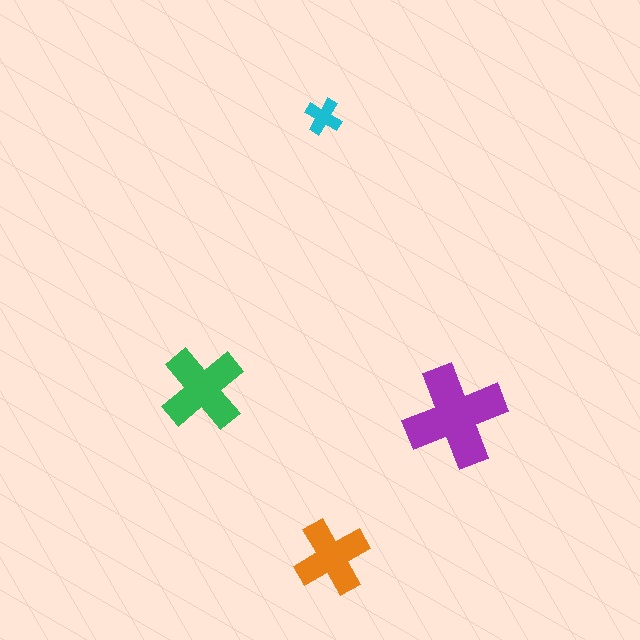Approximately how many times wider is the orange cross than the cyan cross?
About 2 times wider.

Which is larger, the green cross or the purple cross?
The purple one.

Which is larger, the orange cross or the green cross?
The green one.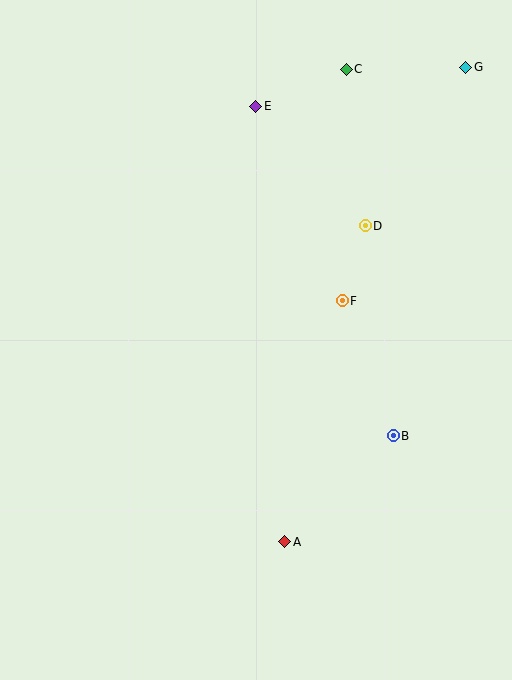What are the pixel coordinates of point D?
Point D is at (365, 226).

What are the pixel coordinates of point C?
Point C is at (346, 69).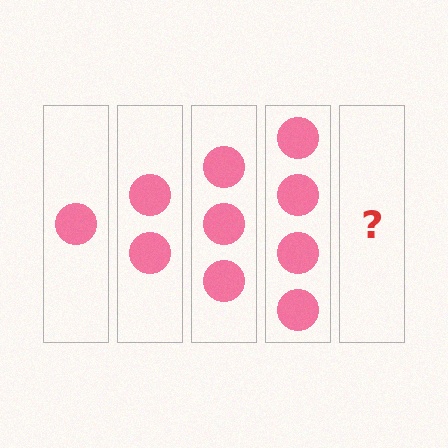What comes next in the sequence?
The next element should be 5 circles.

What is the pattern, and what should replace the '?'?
The pattern is that each step adds one more circle. The '?' should be 5 circles.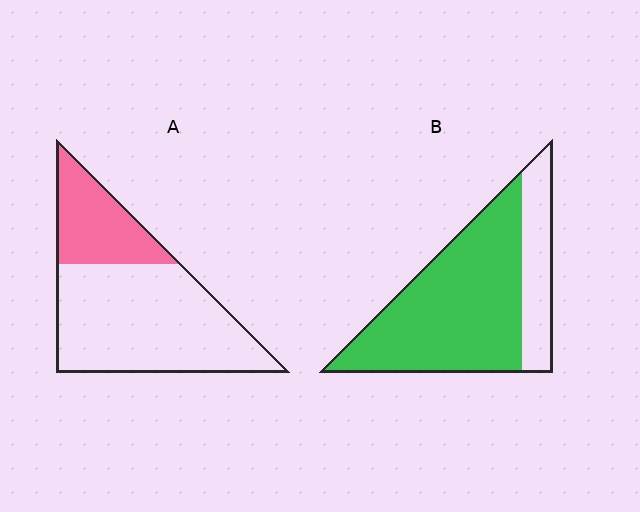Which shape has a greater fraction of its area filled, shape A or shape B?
Shape B.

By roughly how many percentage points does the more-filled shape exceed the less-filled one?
By roughly 45 percentage points (B over A).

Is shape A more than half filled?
No.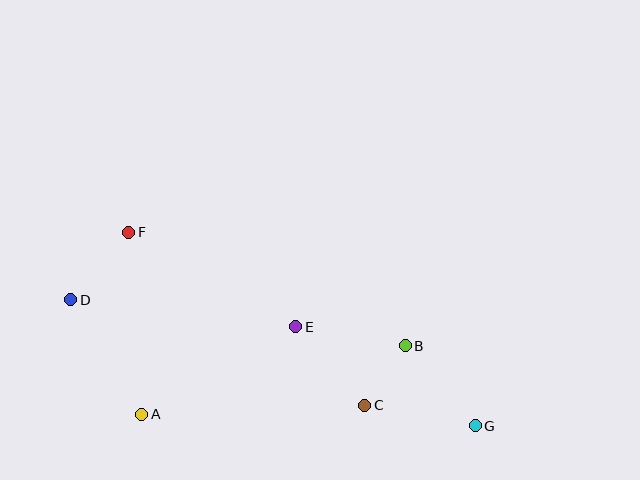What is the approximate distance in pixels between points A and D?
The distance between A and D is approximately 134 pixels.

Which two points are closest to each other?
Points B and C are closest to each other.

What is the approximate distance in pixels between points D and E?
The distance between D and E is approximately 227 pixels.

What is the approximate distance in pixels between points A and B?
The distance between A and B is approximately 272 pixels.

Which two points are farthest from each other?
Points D and G are farthest from each other.